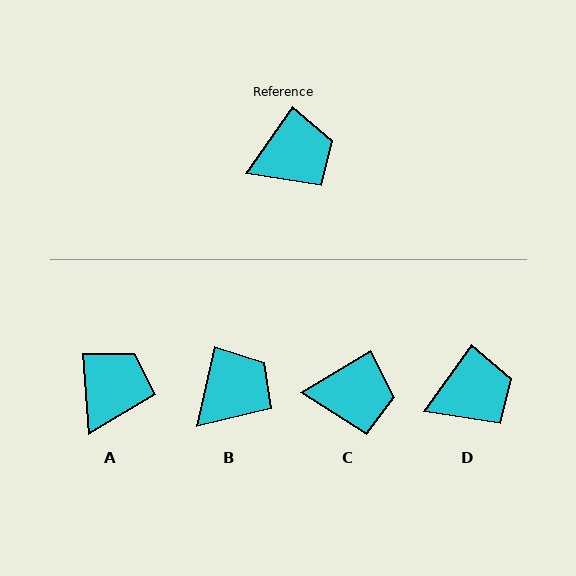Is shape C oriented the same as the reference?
No, it is off by about 23 degrees.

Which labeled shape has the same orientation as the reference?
D.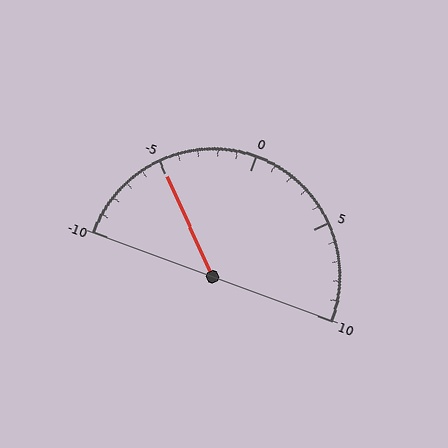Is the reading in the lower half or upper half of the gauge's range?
The reading is in the lower half of the range (-10 to 10).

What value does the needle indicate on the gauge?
The needle indicates approximately -5.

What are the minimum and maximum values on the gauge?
The gauge ranges from -10 to 10.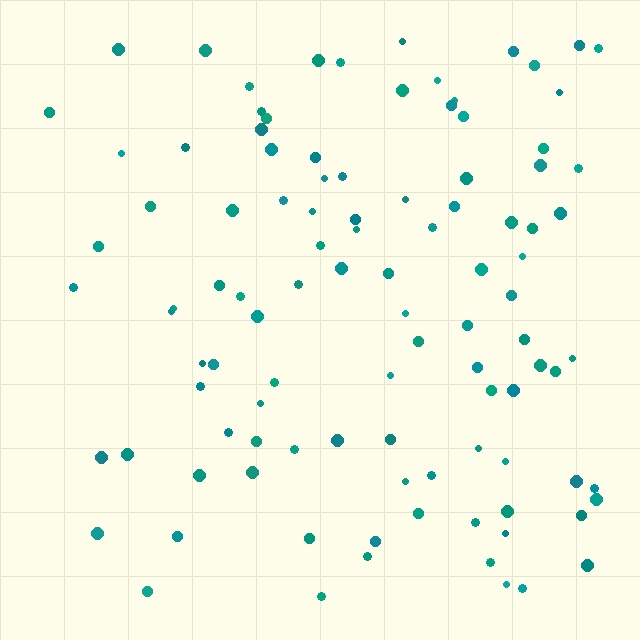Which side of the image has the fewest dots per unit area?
The left.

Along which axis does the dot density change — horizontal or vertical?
Horizontal.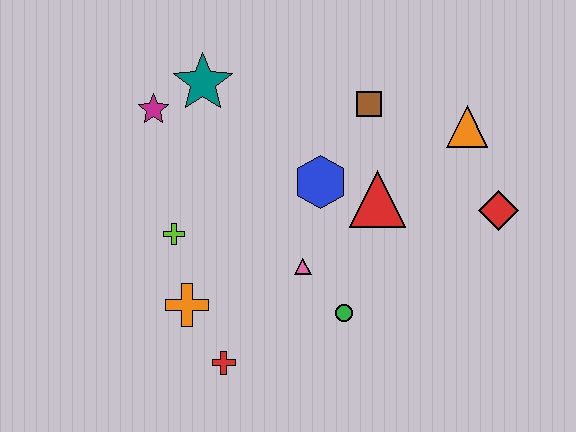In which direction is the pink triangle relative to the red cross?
The pink triangle is above the red cross.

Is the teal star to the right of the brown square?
No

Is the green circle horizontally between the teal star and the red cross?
No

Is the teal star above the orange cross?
Yes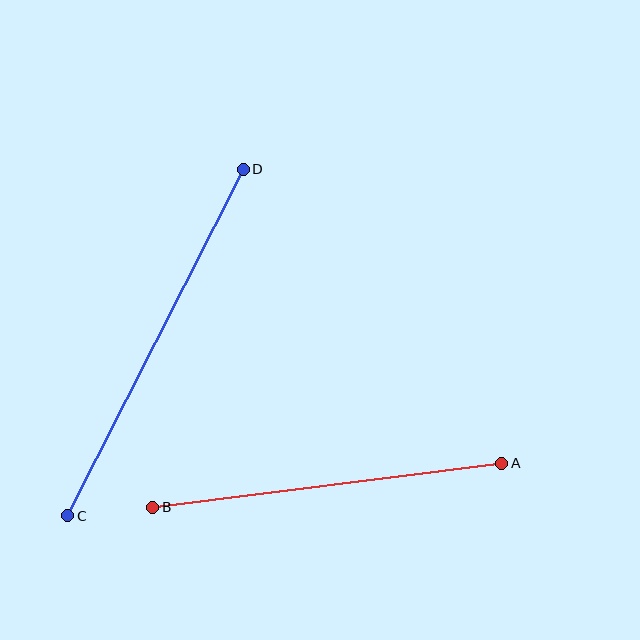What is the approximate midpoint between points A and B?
The midpoint is at approximately (327, 485) pixels.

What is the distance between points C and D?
The distance is approximately 388 pixels.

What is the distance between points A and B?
The distance is approximately 352 pixels.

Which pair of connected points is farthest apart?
Points C and D are farthest apart.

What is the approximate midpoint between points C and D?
The midpoint is at approximately (156, 342) pixels.